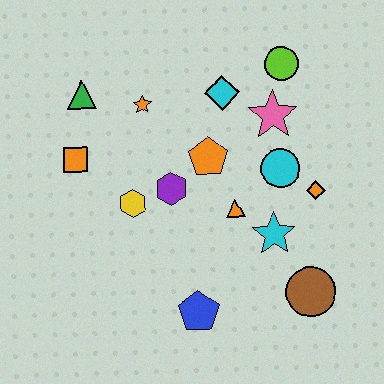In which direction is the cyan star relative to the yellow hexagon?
The cyan star is to the right of the yellow hexagon.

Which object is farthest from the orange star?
The brown circle is farthest from the orange star.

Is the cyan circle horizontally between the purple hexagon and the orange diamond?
Yes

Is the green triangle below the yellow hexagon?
No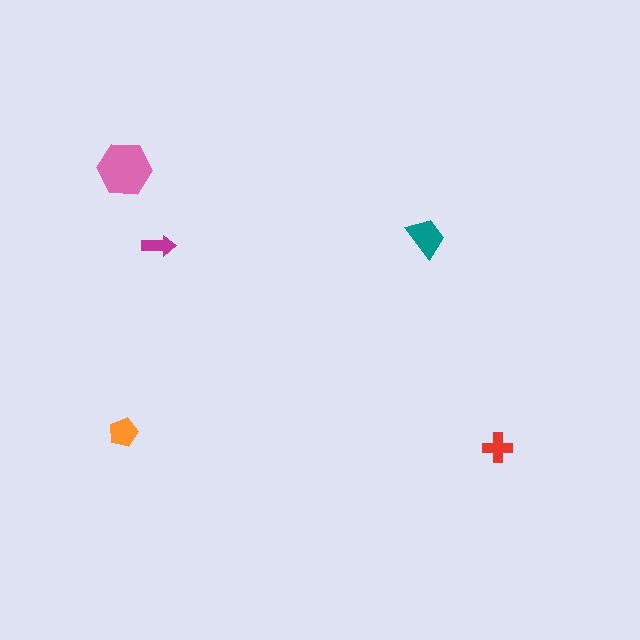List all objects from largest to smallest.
The pink hexagon, the teal trapezoid, the orange pentagon, the red cross, the magenta arrow.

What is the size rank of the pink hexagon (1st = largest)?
1st.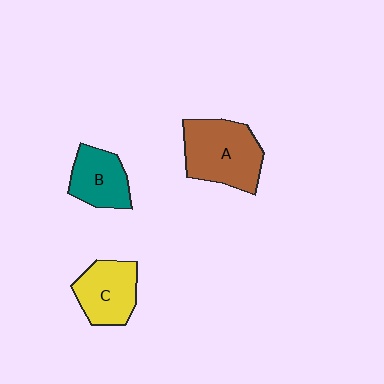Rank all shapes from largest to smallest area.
From largest to smallest: A (brown), C (yellow), B (teal).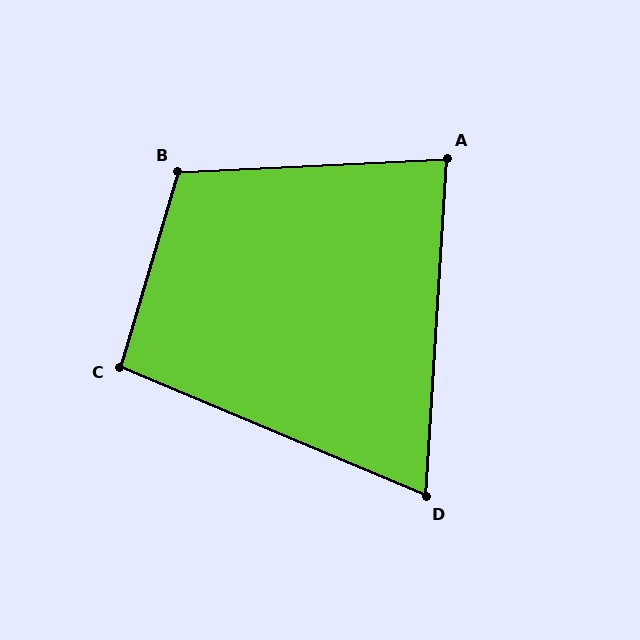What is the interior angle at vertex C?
Approximately 96 degrees (obtuse).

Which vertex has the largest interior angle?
B, at approximately 109 degrees.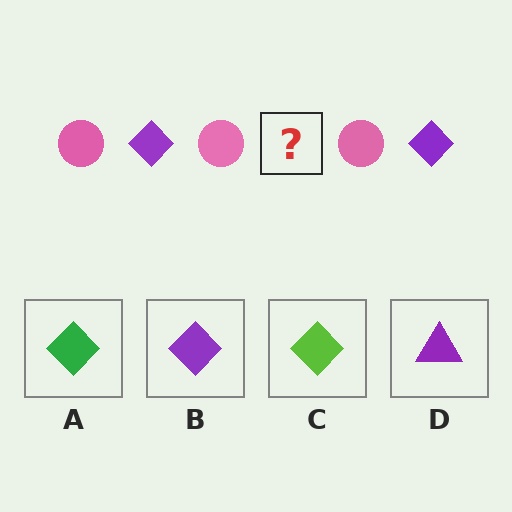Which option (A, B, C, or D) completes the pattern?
B.